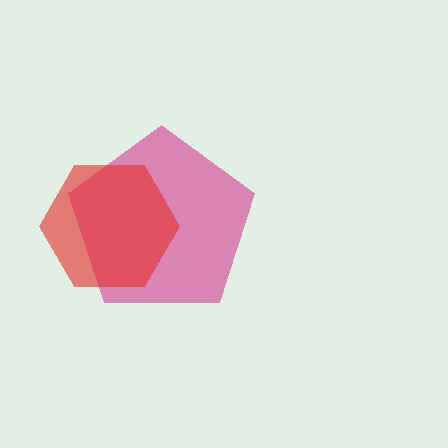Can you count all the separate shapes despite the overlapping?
Yes, there are 2 separate shapes.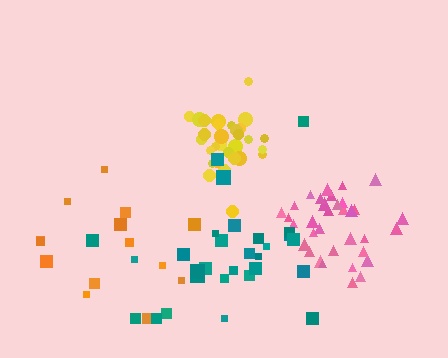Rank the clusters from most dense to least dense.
yellow, pink, teal, orange.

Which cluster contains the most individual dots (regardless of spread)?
Pink (35).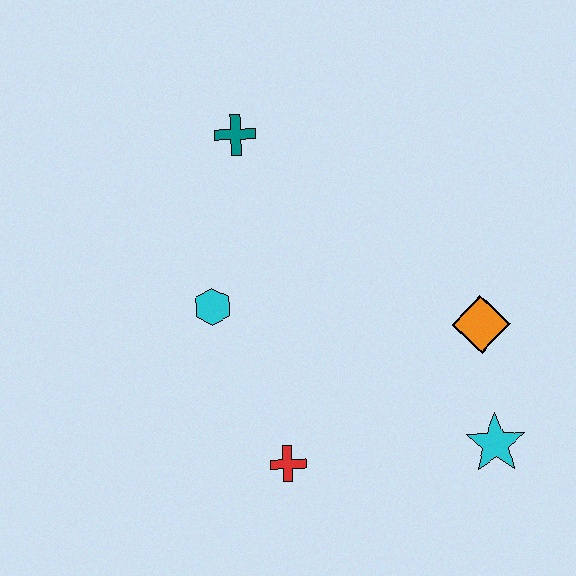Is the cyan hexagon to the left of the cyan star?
Yes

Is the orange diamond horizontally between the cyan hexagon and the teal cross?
No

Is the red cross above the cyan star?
No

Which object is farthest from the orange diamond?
The teal cross is farthest from the orange diamond.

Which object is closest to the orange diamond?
The cyan star is closest to the orange diamond.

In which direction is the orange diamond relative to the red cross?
The orange diamond is to the right of the red cross.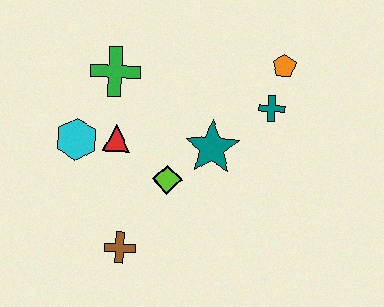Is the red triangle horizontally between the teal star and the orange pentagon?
No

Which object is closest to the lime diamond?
The teal star is closest to the lime diamond.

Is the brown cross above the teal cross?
No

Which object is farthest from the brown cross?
The orange pentagon is farthest from the brown cross.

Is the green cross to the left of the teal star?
Yes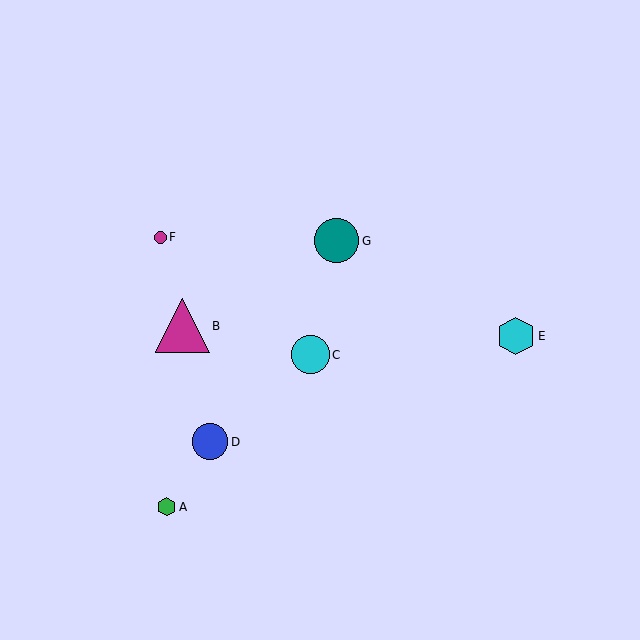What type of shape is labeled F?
Shape F is a magenta circle.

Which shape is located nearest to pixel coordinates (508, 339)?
The cyan hexagon (labeled E) at (516, 336) is nearest to that location.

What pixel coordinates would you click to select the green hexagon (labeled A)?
Click at (167, 507) to select the green hexagon A.